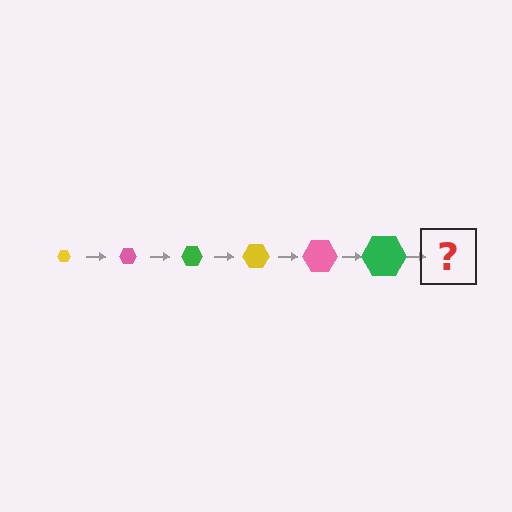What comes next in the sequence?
The next element should be a yellow hexagon, larger than the previous one.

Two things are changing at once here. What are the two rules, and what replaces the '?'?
The two rules are that the hexagon grows larger each step and the color cycles through yellow, pink, and green. The '?' should be a yellow hexagon, larger than the previous one.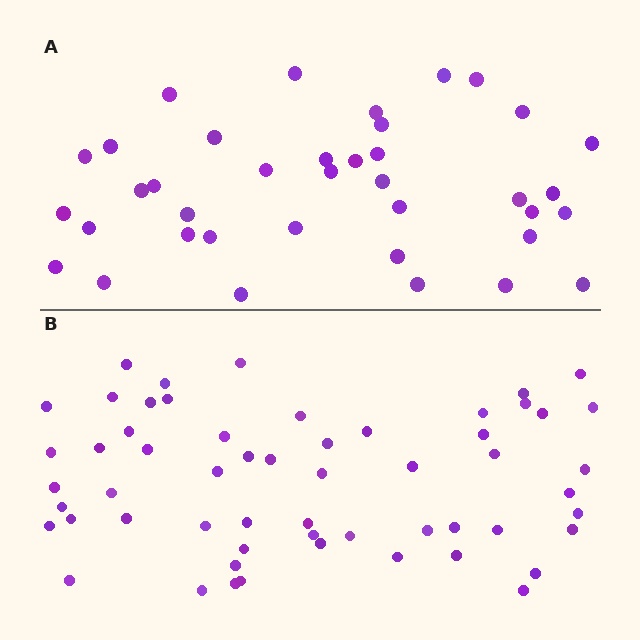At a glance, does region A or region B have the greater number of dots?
Region B (the bottom region) has more dots.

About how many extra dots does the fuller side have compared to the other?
Region B has approximately 20 more dots than region A.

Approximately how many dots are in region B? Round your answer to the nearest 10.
About 60 dots. (The exact count is 57, which rounds to 60.)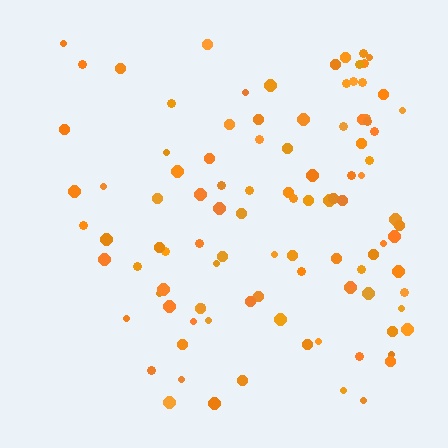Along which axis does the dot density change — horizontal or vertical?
Horizontal.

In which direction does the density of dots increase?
From left to right, with the right side densest.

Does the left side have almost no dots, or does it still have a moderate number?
Still a moderate number, just noticeably fewer than the right.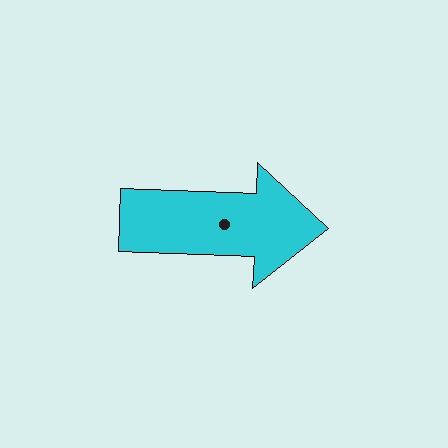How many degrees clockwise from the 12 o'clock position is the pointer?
Approximately 92 degrees.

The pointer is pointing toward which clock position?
Roughly 3 o'clock.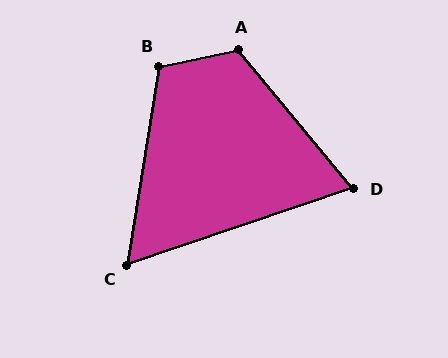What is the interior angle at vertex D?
Approximately 69 degrees (acute).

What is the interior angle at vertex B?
Approximately 111 degrees (obtuse).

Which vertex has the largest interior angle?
A, at approximately 118 degrees.